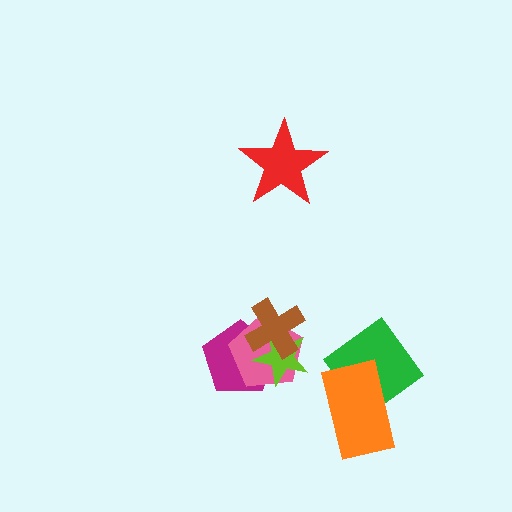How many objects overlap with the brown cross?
3 objects overlap with the brown cross.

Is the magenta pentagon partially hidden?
Yes, it is partially covered by another shape.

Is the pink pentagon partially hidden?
Yes, it is partially covered by another shape.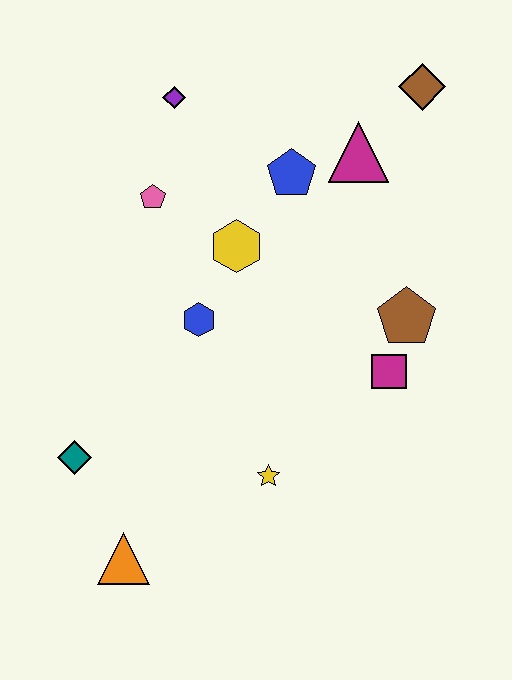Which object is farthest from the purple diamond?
The orange triangle is farthest from the purple diamond.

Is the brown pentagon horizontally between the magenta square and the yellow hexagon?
No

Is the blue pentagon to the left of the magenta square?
Yes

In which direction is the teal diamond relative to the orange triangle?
The teal diamond is above the orange triangle.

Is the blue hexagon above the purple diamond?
No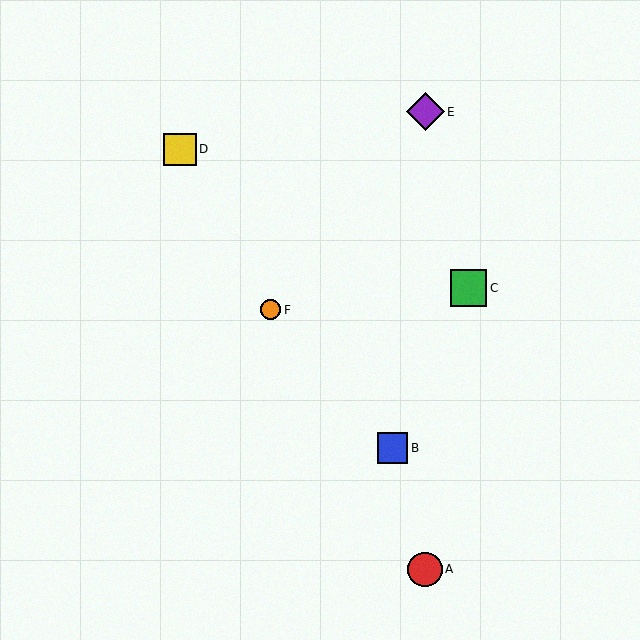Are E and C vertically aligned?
No, E is at x≈425 and C is at x≈469.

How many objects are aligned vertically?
2 objects (A, E) are aligned vertically.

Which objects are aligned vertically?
Objects A, E are aligned vertically.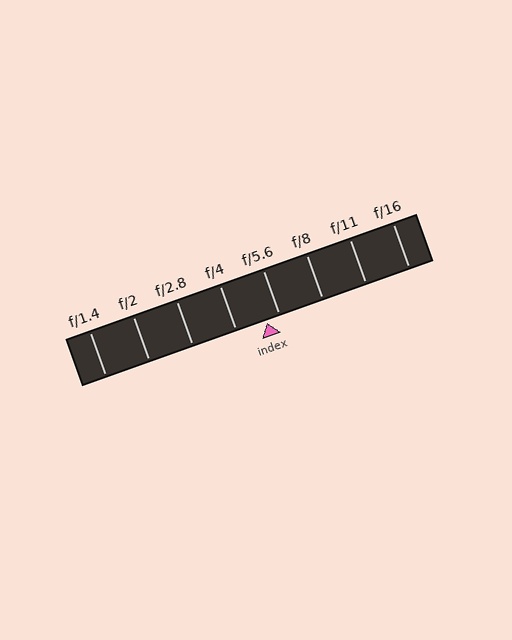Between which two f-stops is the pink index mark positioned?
The index mark is between f/4 and f/5.6.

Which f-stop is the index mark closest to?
The index mark is closest to f/5.6.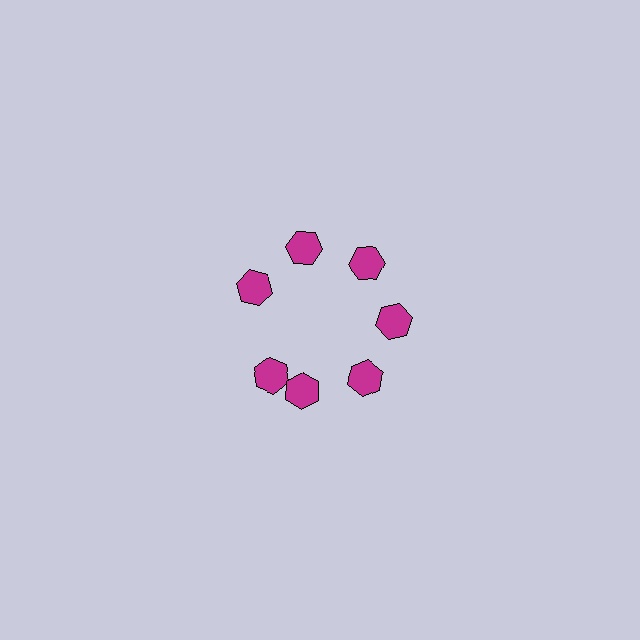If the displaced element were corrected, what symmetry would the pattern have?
It would have 7-fold rotational symmetry — the pattern would map onto itself every 51 degrees.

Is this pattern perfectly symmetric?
No. The 7 magenta hexagons are arranged in a ring, but one element near the 8 o'clock position is rotated out of alignment along the ring, breaking the 7-fold rotational symmetry.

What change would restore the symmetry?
The symmetry would be restored by rotating it back into even spacing with its neighbors so that all 7 hexagons sit at equal angles and equal distance from the center.